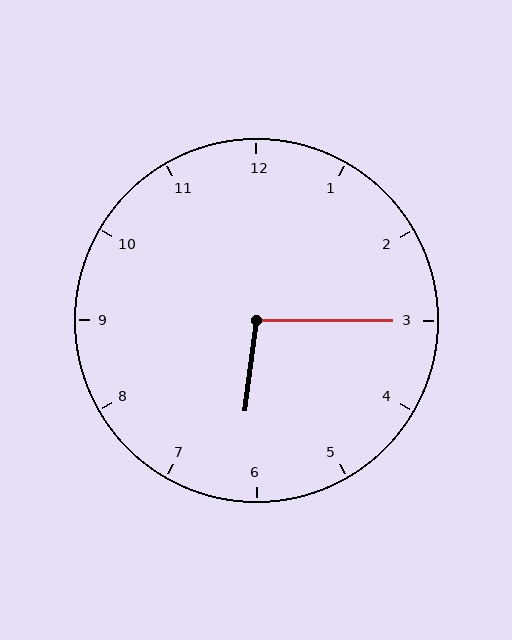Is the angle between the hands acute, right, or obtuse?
It is obtuse.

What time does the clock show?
6:15.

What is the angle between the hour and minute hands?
Approximately 98 degrees.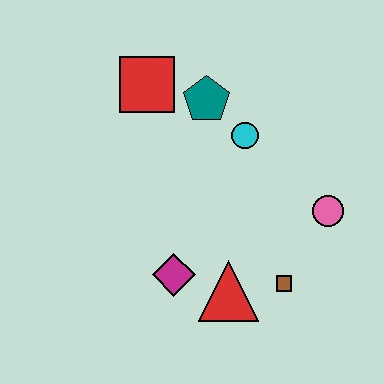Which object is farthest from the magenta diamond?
The red square is farthest from the magenta diamond.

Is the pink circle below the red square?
Yes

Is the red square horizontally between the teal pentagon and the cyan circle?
No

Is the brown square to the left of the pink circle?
Yes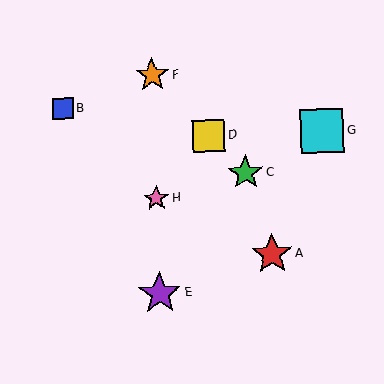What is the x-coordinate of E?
Object E is at x≈160.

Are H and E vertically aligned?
Yes, both are at x≈156.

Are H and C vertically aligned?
No, H is at x≈156 and C is at x≈246.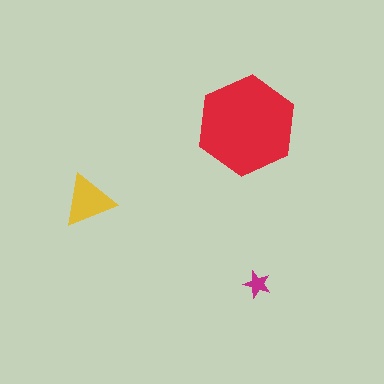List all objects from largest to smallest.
The red hexagon, the yellow triangle, the magenta star.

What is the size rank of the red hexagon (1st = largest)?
1st.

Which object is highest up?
The red hexagon is topmost.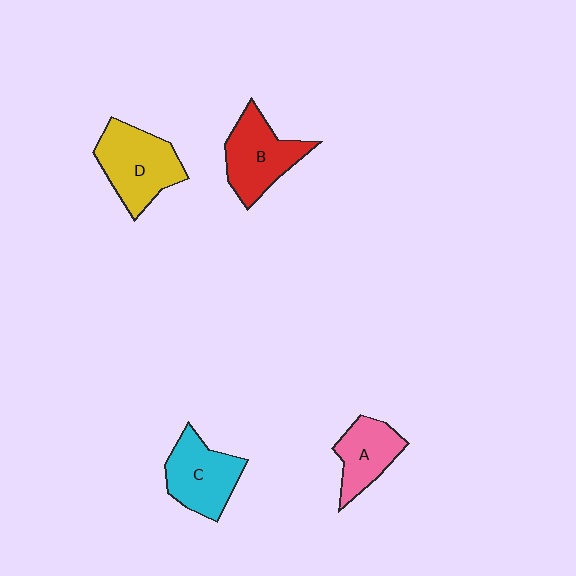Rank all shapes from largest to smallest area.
From largest to smallest: D (yellow), B (red), C (cyan), A (pink).